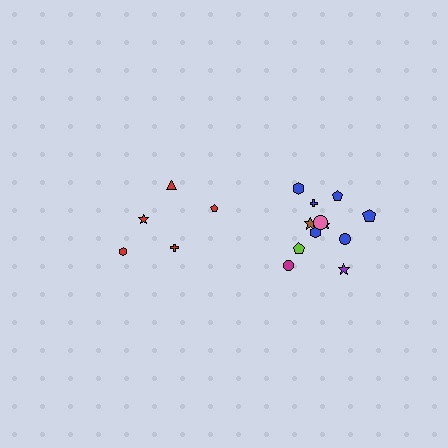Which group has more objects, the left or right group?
The right group.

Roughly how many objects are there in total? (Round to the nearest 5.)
Roughly 15 objects in total.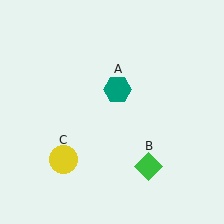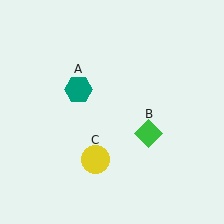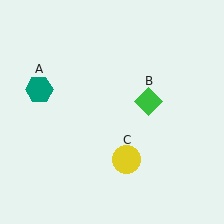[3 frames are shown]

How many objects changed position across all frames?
3 objects changed position: teal hexagon (object A), green diamond (object B), yellow circle (object C).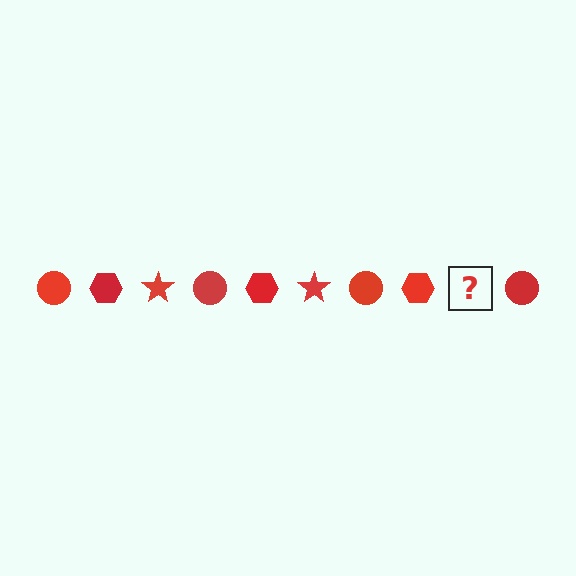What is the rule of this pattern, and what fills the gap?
The rule is that the pattern cycles through circle, hexagon, star shapes in red. The gap should be filled with a red star.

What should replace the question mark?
The question mark should be replaced with a red star.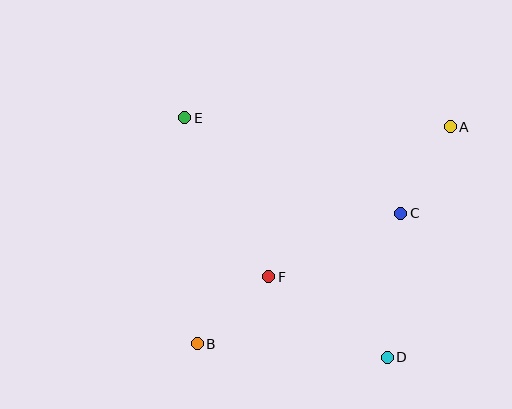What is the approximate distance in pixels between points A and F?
The distance between A and F is approximately 236 pixels.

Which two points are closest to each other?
Points B and F are closest to each other.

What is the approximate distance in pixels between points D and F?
The distance between D and F is approximately 143 pixels.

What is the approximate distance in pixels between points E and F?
The distance between E and F is approximately 180 pixels.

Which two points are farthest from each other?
Points A and B are farthest from each other.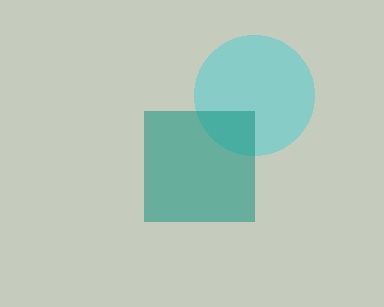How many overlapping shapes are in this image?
There are 2 overlapping shapes in the image.